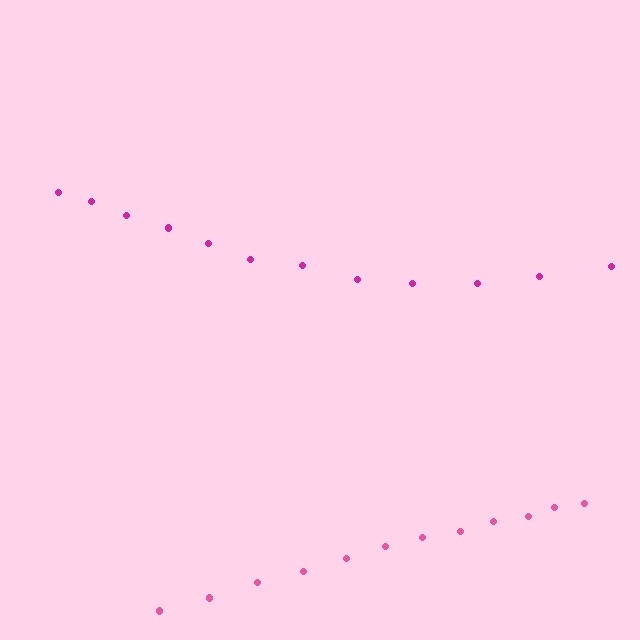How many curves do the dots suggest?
There are 2 distinct paths.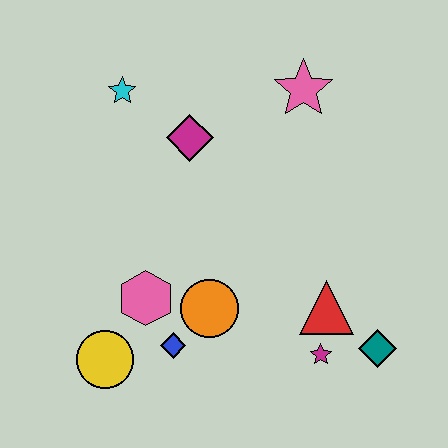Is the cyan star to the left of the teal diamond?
Yes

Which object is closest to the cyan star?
The magenta diamond is closest to the cyan star.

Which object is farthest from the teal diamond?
The cyan star is farthest from the teal diamond.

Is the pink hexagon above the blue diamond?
Yes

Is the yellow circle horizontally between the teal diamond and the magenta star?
No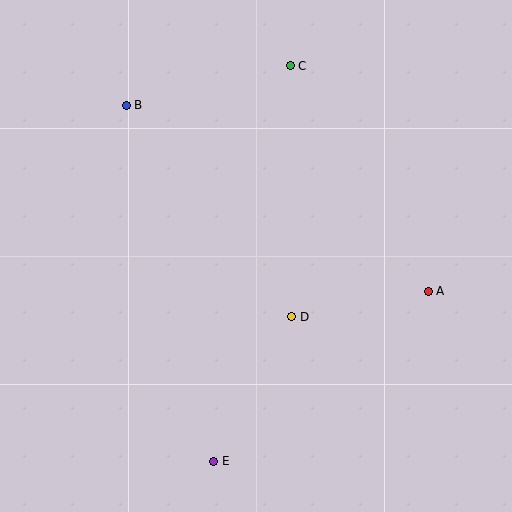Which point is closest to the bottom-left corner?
Point E is closest to the bottom-left corner.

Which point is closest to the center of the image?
Point D at (292, 317) is closest to the center.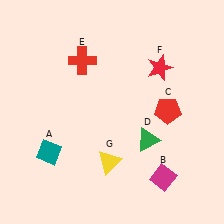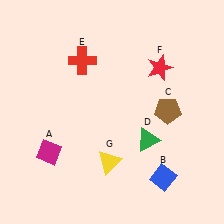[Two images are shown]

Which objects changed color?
A changed from teal to magenta. B changed from magenta to blue. C changed from red to brown.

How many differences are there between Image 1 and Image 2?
There are 3 differences between the two images.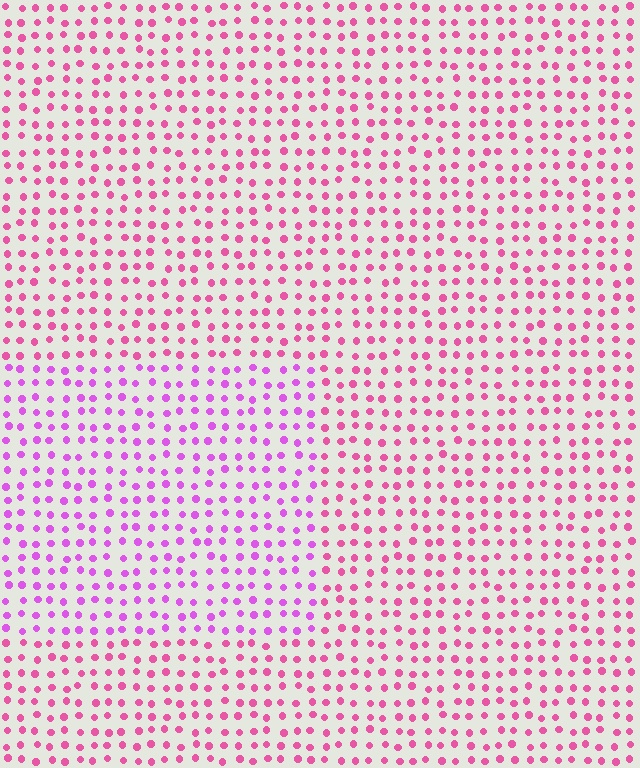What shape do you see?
I see a rectangle.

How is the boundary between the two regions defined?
The boundary is defined purely by a slight shift in hue (about 32 degrees). Spacing, size, and orientation are identical on both sides.